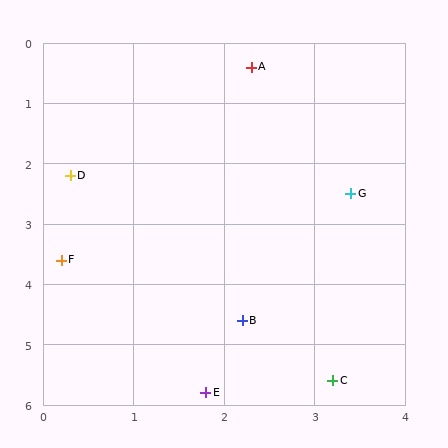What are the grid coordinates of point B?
Point B is at approximately (2.2, 4.6).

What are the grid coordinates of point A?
Point A is at approximately (2.3, 0.4).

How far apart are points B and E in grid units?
Points B and E are about 1.3 grid units apart.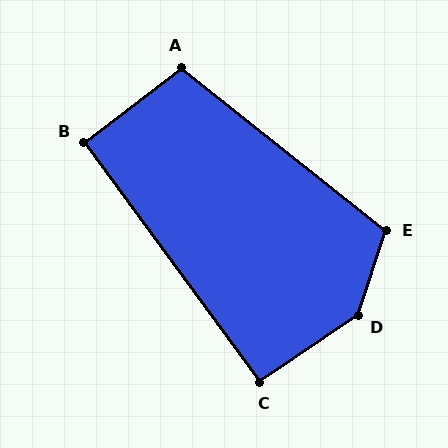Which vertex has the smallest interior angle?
B, at approximately 91 degrees.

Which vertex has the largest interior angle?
D, at approximately 142 degrees.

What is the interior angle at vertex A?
Approximately 104 degrees (obtuse).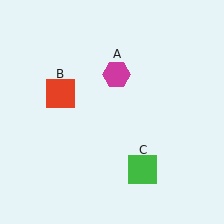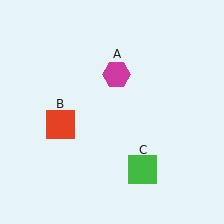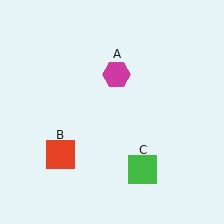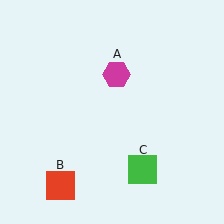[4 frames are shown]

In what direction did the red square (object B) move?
The red square (object B) moved down.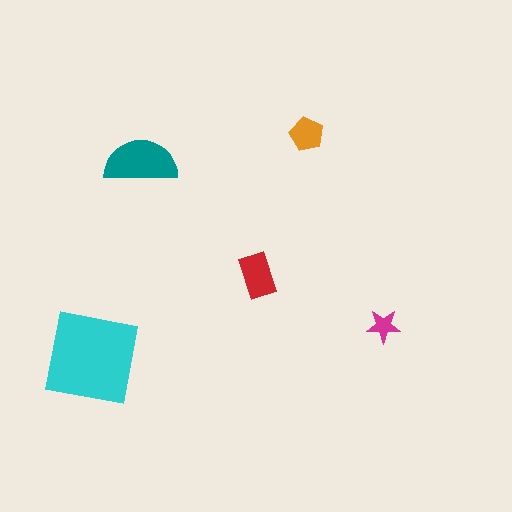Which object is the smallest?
The magenta star.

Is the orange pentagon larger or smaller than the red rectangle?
Smaller.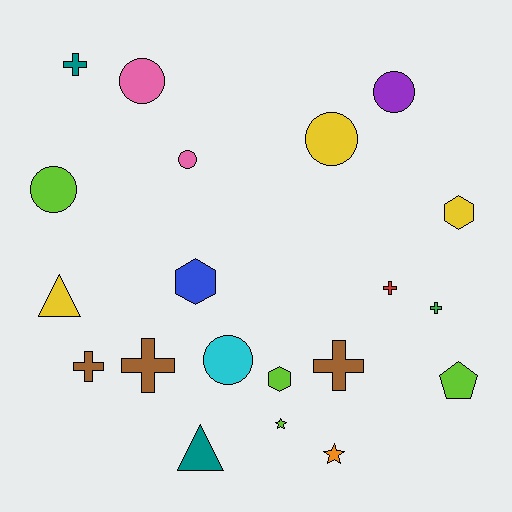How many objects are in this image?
There are 20 objects.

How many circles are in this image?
There are 6 circles.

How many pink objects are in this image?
There are 2 pink objects.